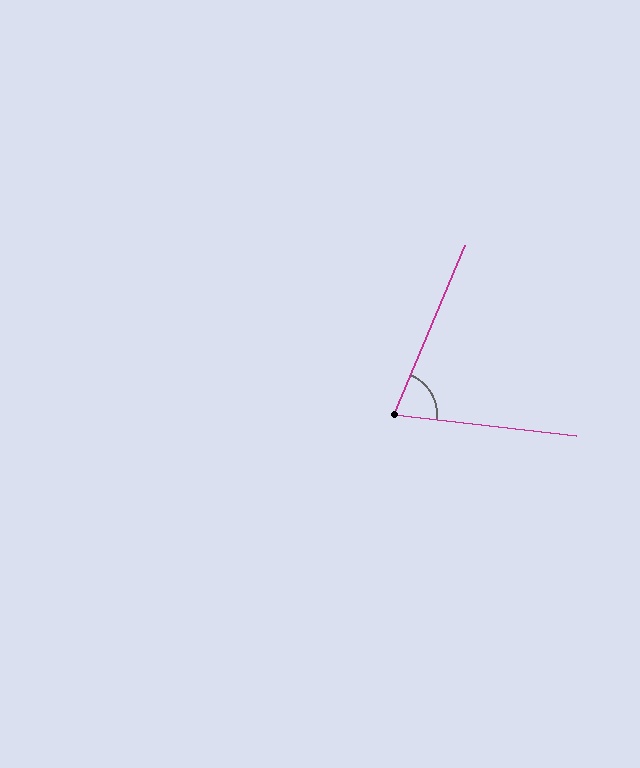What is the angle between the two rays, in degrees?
Approximately 74 degrees.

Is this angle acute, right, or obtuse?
It is acute.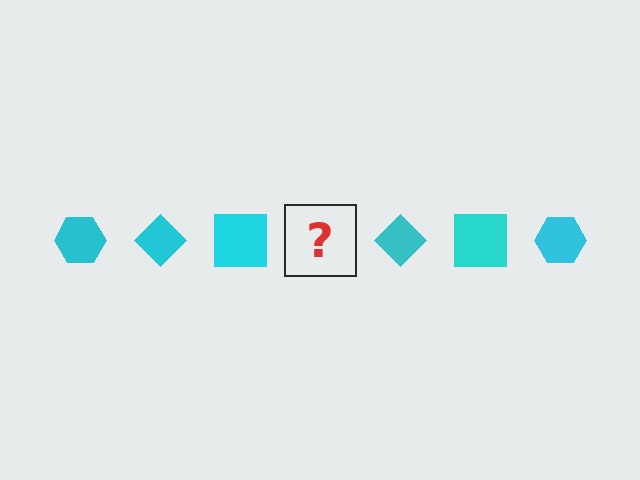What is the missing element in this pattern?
The missing element is a cyan hexagon.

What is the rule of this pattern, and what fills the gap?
The rule is that the pattern cycles through hexagon, diamond, square shapes in cyan. The gap should be filled with a cyan hexagon.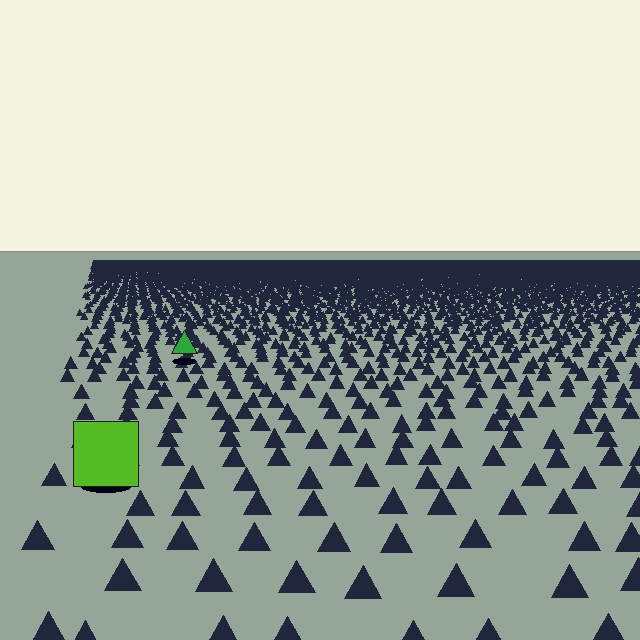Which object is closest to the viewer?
The lime square is closest. The texture marks near it are larger and more spread out.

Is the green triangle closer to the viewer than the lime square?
No. The lime square is closer — you can tell from the texture gradient: the ground texture is coarser near it.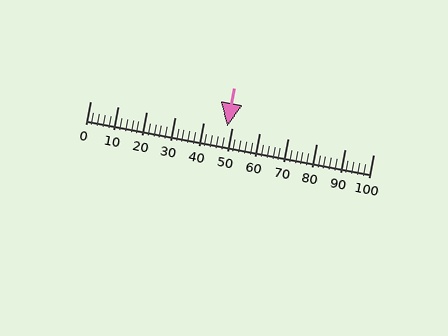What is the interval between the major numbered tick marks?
The major tick marks are spaced 10 units apart.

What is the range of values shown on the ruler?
The ruler shows values from 0 to 100.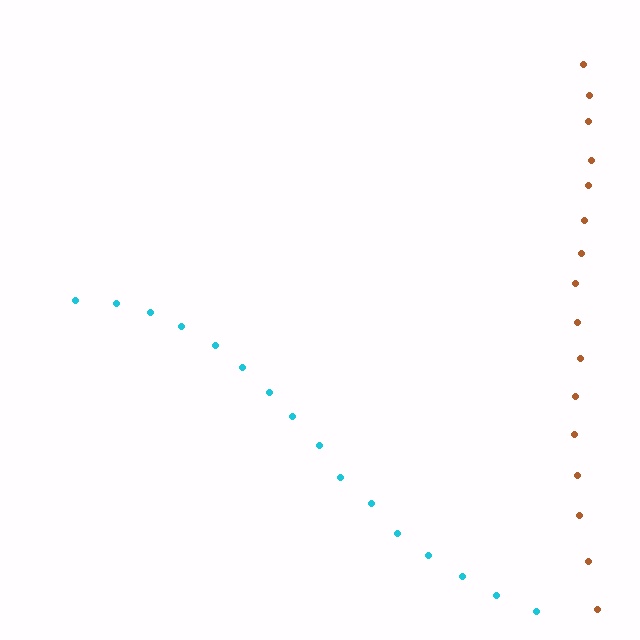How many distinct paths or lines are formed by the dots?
There are 2 distinct paths.